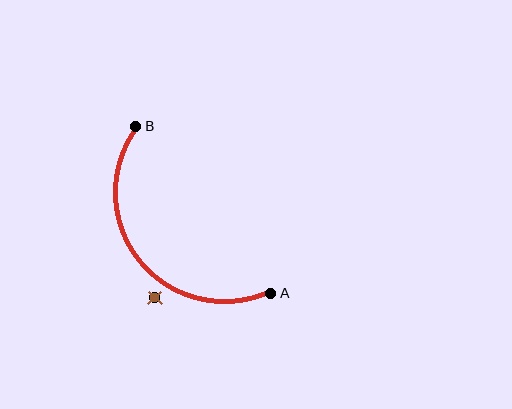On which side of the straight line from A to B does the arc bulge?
The arc bulges below and to the left of the straight line connecting A and B.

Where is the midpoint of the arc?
The arc midpoint is the point on the curve farthest from the straight line joining A and B. It sits below and to the left of that line.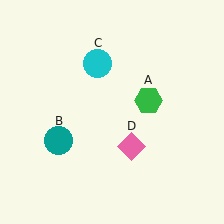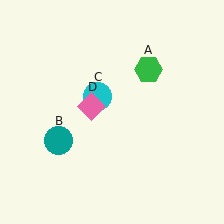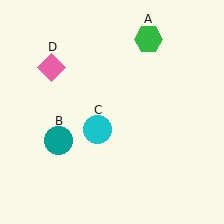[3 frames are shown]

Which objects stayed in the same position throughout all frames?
Teal circle (object B) remained stationary.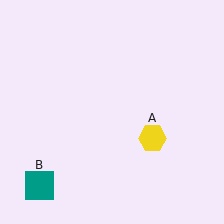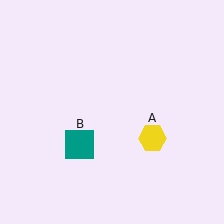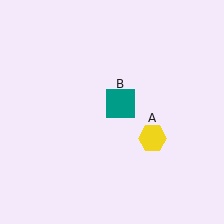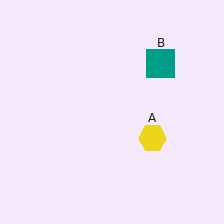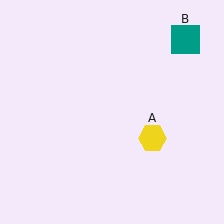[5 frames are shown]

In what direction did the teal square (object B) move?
The teal square (object B) moved up and to the right.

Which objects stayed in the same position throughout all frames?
Yellow hexagon (object A) remained stationary.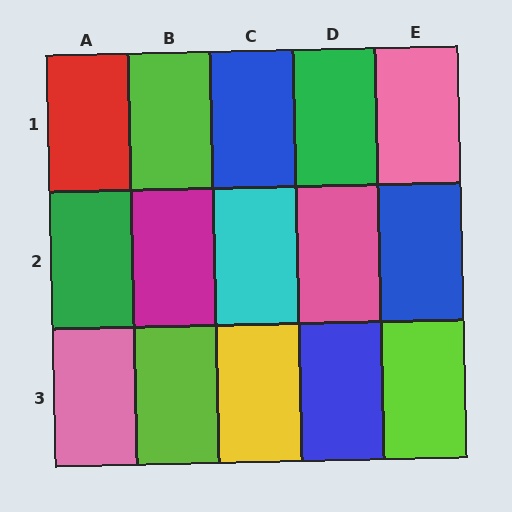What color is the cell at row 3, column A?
Pink.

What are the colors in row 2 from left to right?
Green, magenta, cyan, pink, blue.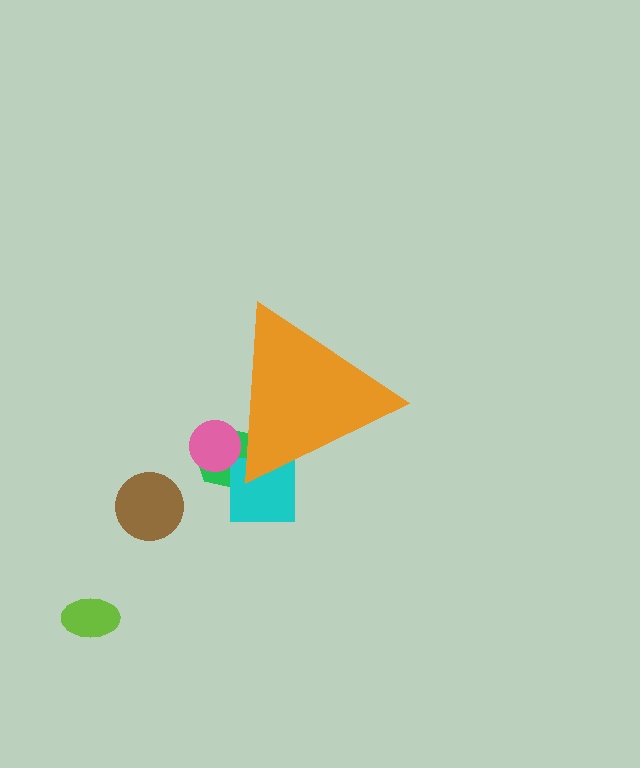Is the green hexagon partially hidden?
Yes, the green hexagon is partially hidden behind the orange triangle.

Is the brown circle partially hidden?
No, the brown circle is fully visible.